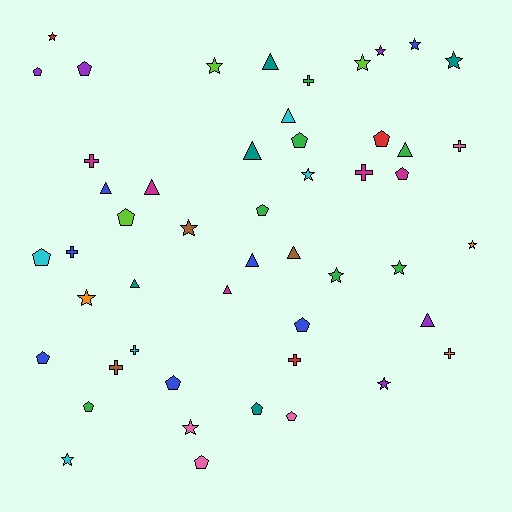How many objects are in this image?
There are 50 objects.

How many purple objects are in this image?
There are 5 purple objects.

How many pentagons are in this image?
There are 15 pentagons.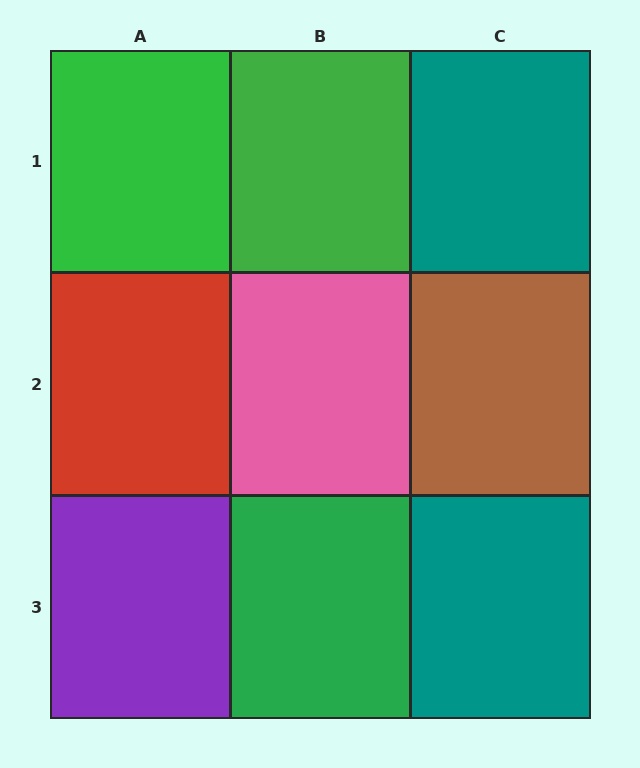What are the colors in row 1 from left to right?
Green, green, teal.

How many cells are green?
3 cells are green.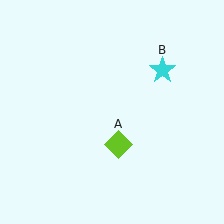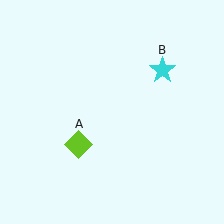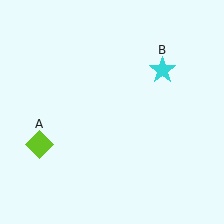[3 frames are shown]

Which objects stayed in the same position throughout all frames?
Cyan star (object B) remained stationary.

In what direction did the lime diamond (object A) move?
The lime diamond (object A) moved left.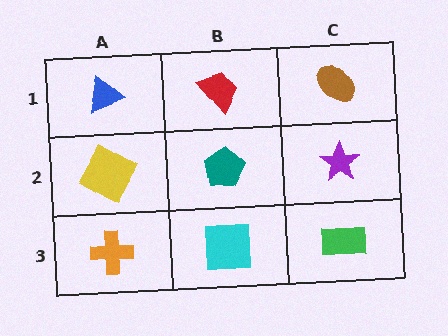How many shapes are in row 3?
3 shapes.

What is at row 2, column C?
A purple star.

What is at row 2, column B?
A teal pentagon.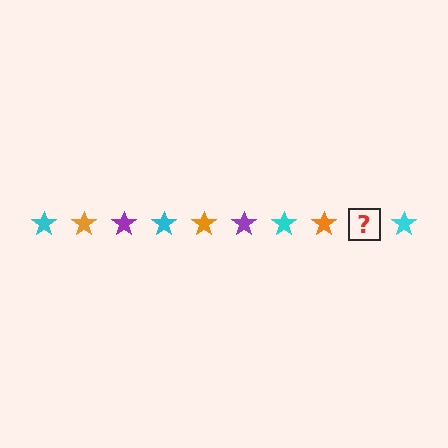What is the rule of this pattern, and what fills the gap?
The rule is that the pattern cycles through cyan, orange, purple stars. The gap should be filled with a purple star.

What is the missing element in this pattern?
The missing element is a purple star.